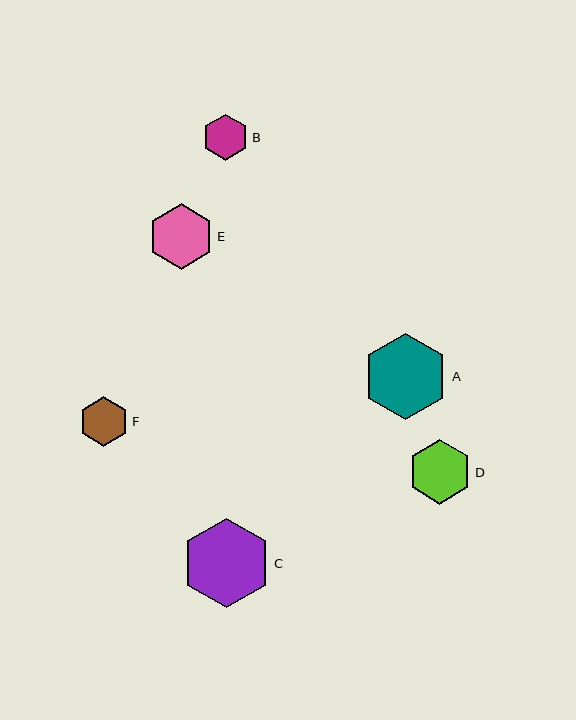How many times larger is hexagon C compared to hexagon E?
Hexagon C is approximately 1.4 times the size of hexagon E.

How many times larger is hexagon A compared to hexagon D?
Hexagon A is approximately 1.3 times the size of hexagon D.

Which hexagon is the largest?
Hexagon C is the largest with a size of approximately 90 pixels.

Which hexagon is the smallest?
Hexagon B is the smallest with a size of approximately 46 pixels.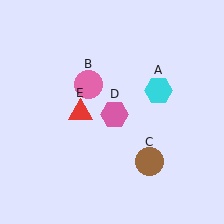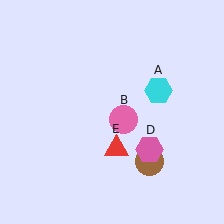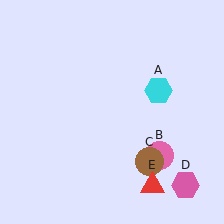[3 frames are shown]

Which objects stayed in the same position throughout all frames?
Cyan hexagon (object A) and brown circle (object C) remained stationary.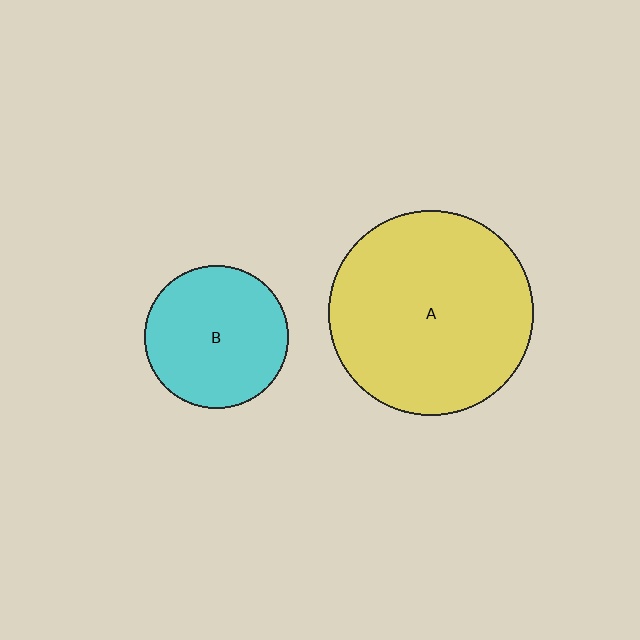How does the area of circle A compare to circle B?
Approximately 2.0 times.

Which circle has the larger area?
Circle A (yellow).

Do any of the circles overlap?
No, none of the circles overlap.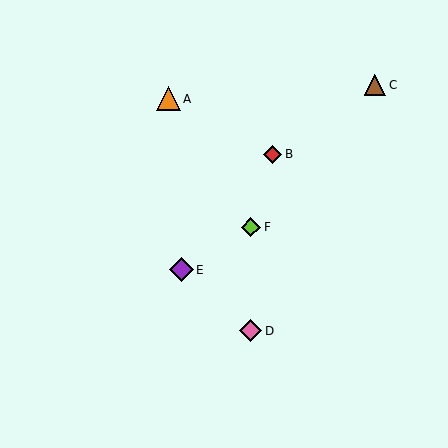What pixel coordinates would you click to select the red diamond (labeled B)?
Click at (273, 154) to select the red diamond B.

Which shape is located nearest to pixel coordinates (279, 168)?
The red diamond (labeled B) at (273, 154) is nearest to that location.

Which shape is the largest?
The purple diamond (labeled E) is the largest.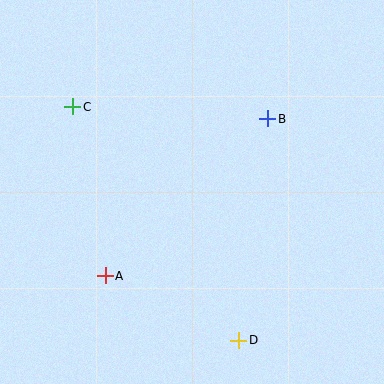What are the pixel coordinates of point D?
Point D is at (239, 340).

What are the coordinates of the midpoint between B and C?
The midpoint between B and C is at (170, 113).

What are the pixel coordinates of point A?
Point A is at (105, 276).